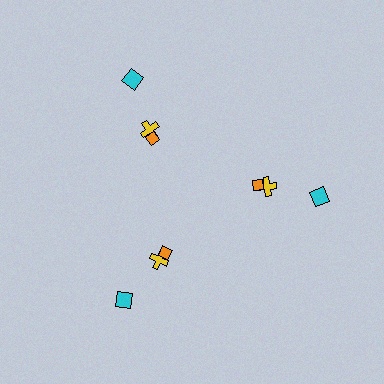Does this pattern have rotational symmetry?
Yes, this pattern has 3-fold rotational symmetry. It looks the same after rotating 120 degrees around the center.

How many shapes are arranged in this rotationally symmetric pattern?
There are 9 shapes, arranged in 3 groups of 3.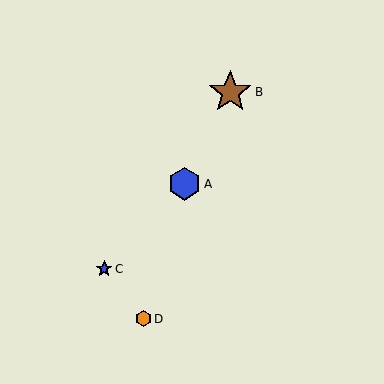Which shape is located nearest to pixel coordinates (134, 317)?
The orange hexagon (labeled D) at (144, 319) is nearest to that location.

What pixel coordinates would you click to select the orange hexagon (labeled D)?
Click at (144, 319) to select the orange hexagon D.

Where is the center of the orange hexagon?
The center of the orange hexagon is at (144, 319).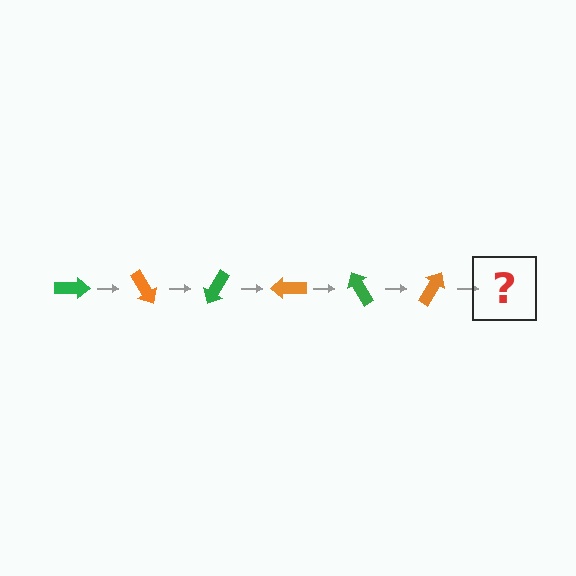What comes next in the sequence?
The next element should be a green arrow, rotated 360 degrees from the start.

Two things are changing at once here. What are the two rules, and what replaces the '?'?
The two rules are that it rotates 60 degrees each step and the color cycles through green and orange. The '?' should be a green arrow, rotated 360 degrees from the start.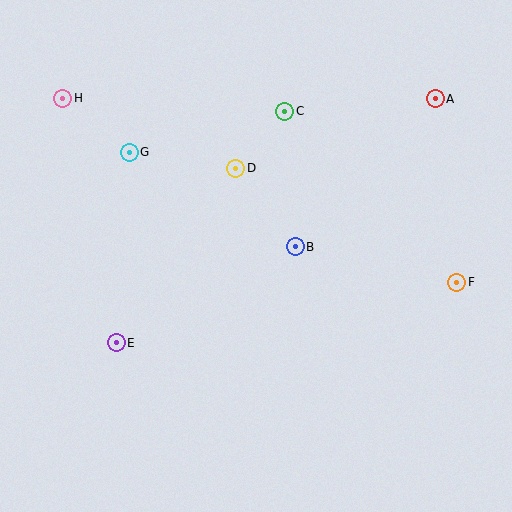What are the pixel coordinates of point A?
Point A is at (435, 99).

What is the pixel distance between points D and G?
The distance between D and G is 108 pixels.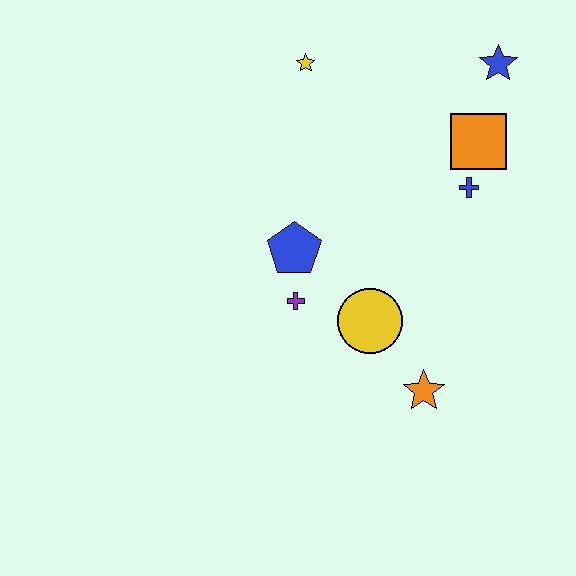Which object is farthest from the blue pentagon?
The blue star is farthest from the blue pentagon.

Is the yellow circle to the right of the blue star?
No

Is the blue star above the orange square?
Yes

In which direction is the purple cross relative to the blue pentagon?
The purple cross is below the blue pentagon.